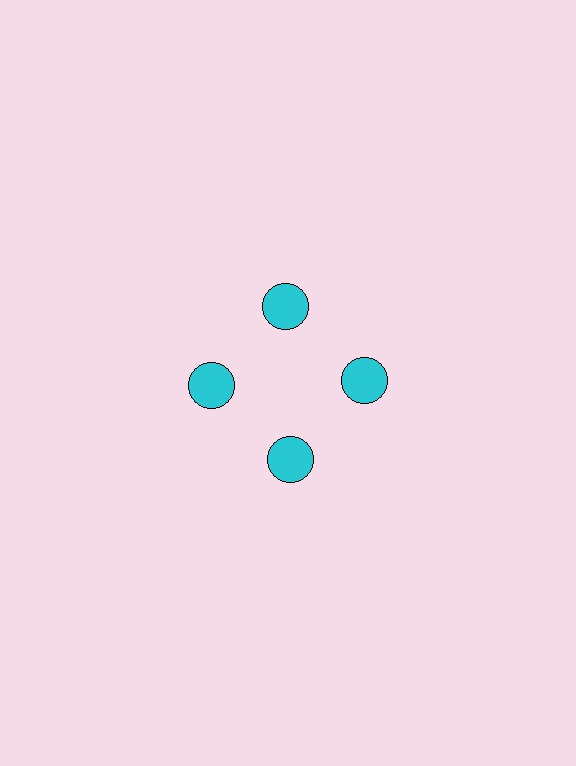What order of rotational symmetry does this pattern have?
This pattern has 4-fold rotational symmetry.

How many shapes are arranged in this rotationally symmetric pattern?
There are 4 shapes, arranged in 4 groups of 1.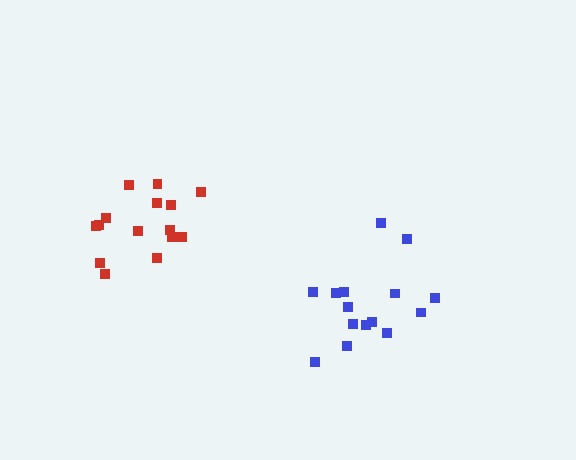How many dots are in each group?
Group 1: 15 dots, Group 2: 15 dots (30 total).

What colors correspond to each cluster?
The clusters are colored: red, blue.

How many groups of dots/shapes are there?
There are 2 groups.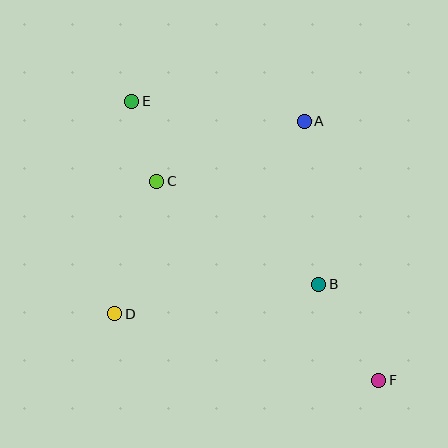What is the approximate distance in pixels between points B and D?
The distance between B and D is approximately 207 pixels.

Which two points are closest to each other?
Points C and E are closest to each other.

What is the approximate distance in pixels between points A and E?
The distance between A and E is approximately 173 pixels.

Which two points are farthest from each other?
Points E and F are farthest from each other.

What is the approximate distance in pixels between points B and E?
The distance between B and E is approximately 262 pixels.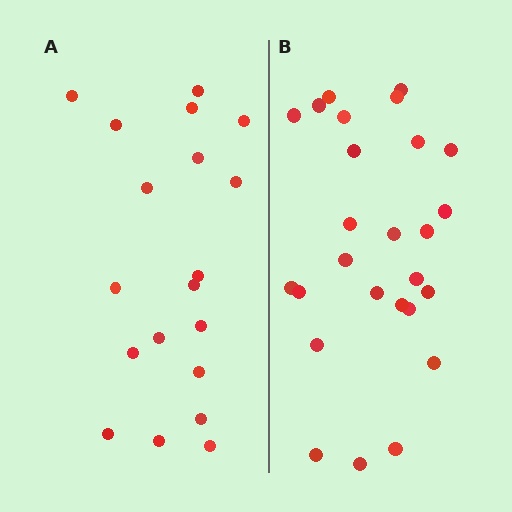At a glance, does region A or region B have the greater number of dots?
Region B (the right region) has more dots.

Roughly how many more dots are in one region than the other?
Region B has roughly 8 or so more dots than region A.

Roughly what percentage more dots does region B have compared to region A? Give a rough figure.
About 35% more.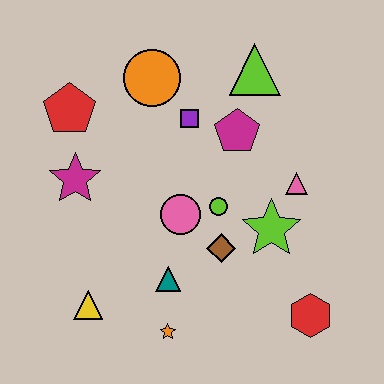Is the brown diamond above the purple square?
No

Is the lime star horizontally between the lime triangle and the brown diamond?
No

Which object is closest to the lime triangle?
The magenta pentagon is closest to the lime triangle.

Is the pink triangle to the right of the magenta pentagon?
Yes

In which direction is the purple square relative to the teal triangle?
The purple square is above the teal triangle.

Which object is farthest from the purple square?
The red hexagon is farthest from the purple square.